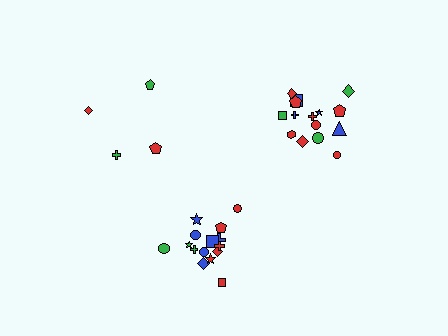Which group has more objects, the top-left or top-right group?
The top-right group.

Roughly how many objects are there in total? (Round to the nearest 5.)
Roughly 35 objects in total.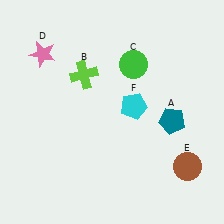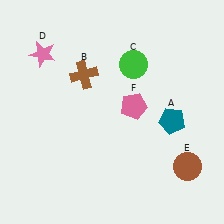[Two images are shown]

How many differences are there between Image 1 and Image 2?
There are 2 differences between the two images.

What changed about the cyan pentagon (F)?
In Image 1, F is cyan. In Image 2, it changed to pink.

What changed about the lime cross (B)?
In Image 1, B is lime. In Image 2, it changed to brown.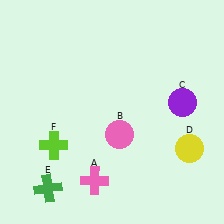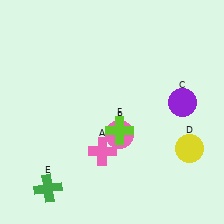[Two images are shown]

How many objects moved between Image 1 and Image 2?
2 objects moved between the two images.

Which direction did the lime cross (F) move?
The lime cross (F) moved right.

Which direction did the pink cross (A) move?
The pink cross (A) moved up.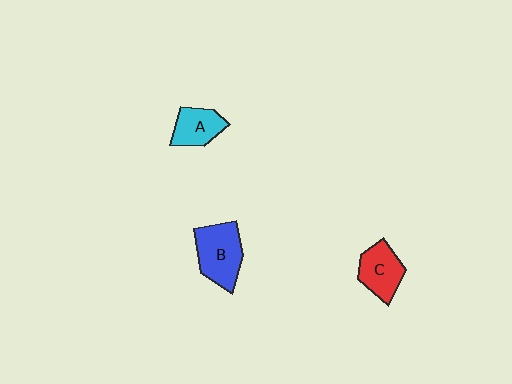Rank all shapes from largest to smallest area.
From largest to smallest: B (blue), C (red), A (cyan).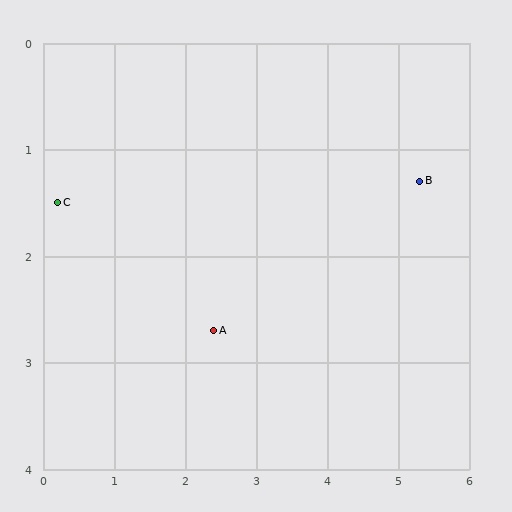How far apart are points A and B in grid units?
Points A and B are about 3.2 grid units apart.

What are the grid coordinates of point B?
Point B is at approximately (5.3, 1.3).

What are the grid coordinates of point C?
Point C is at approximately (0.2, 1.5).